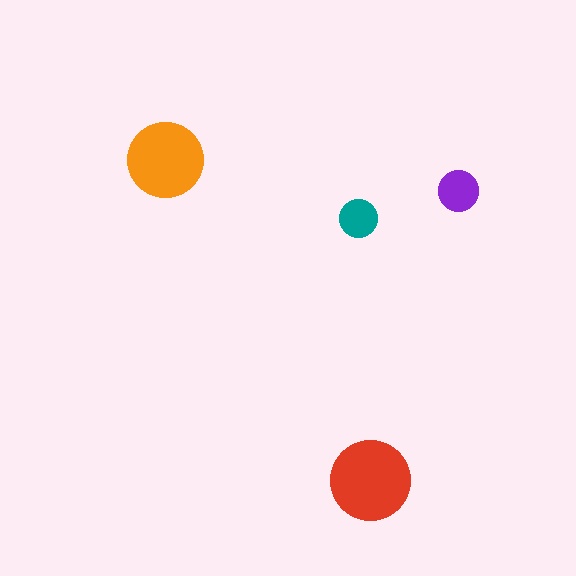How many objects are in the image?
There are 4 objects in the image.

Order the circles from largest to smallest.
the red one, the orange one, the purple one, the teal one.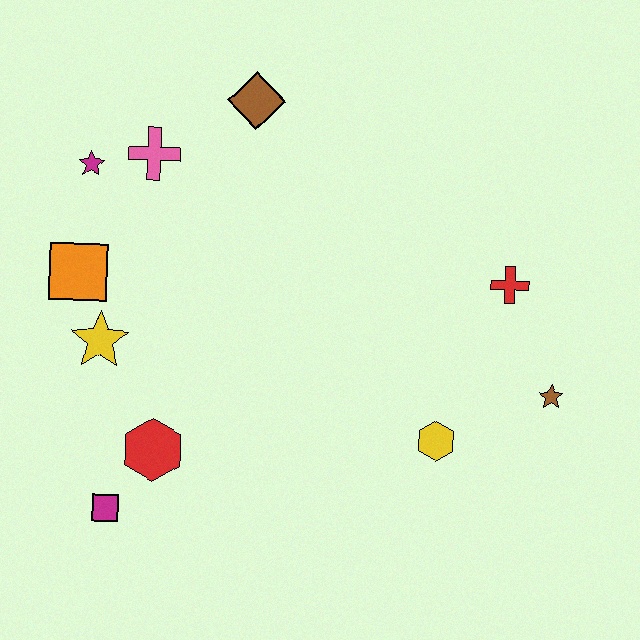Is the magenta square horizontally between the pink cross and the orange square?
Yes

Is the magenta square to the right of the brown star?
No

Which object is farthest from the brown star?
The magenta star is farthest from the brown star.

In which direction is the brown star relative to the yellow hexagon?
The brown star is to the right of the yellow hexagon.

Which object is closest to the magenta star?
The pink cross is closest to the magenta star.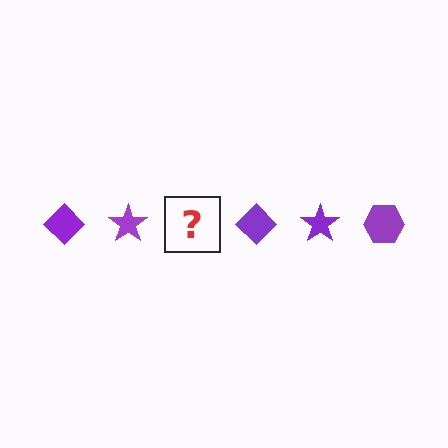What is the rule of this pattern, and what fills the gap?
The rule is that the pattern cycles through diamond, star, hexagon shapes in purple. The gap should be filled with a purple hexagon.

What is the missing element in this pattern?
The missing element is a purple hexagon.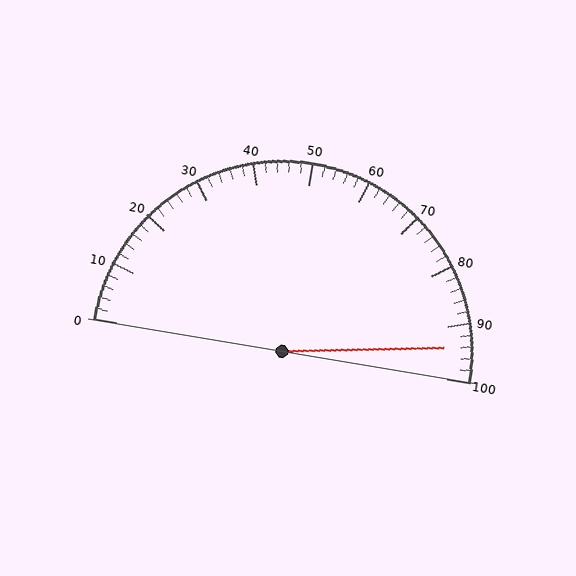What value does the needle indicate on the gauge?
The needle indicates approximately 94.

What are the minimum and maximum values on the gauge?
The gauge ranges from 0 to 100.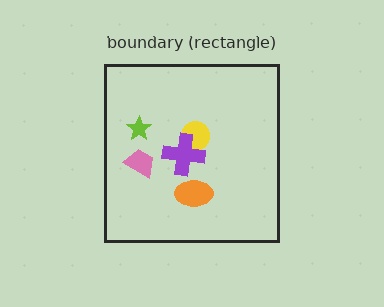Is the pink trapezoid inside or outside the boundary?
Inside.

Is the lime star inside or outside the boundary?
Inside.